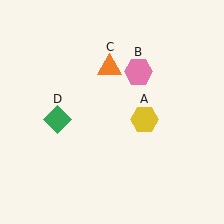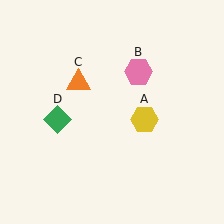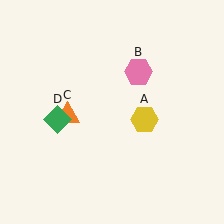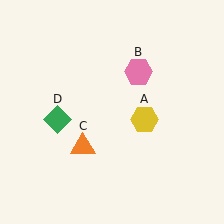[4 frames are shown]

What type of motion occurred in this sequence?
The orange triangle (object C) rotated counterclockwise around the center of the scene.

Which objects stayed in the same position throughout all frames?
Yellow hexagon (object A) and pink hexagon (object B) and green diamond (object D) remained stationary.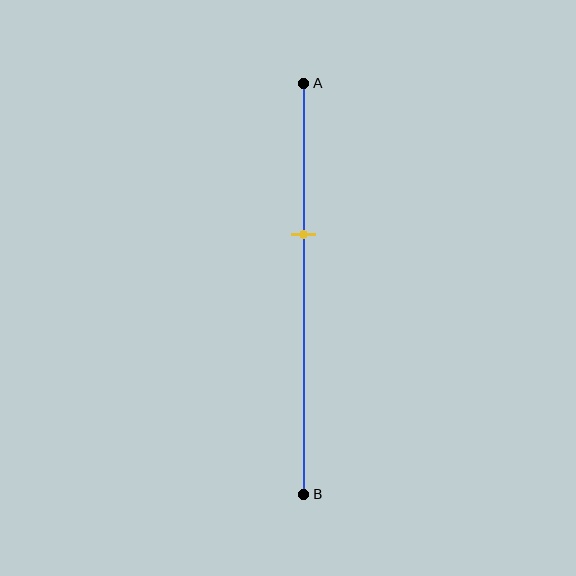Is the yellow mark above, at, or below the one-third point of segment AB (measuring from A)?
The yellow mark is below the one-third point of segment AB.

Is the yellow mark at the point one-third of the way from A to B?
No, the mark is at about 35% from A, not at the 33% one-third point.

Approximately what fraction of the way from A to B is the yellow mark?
The yellow mark is approximately 35% of the way from A to B.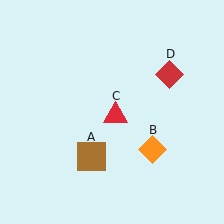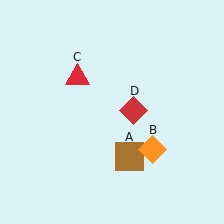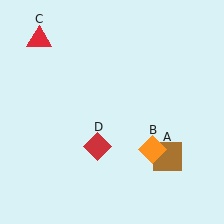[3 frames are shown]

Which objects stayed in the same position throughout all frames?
Orange diamond (object B) remained stationary.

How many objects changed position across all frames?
3 objects changed position: brown square (object A), red triangle (object C), red diamond (object D).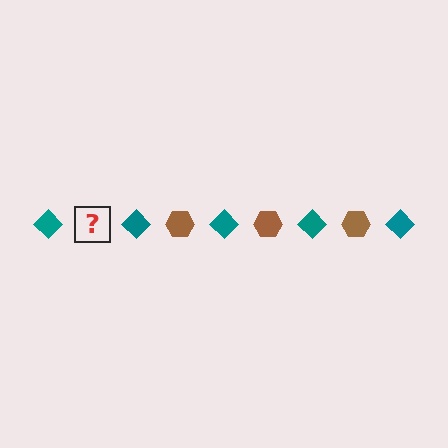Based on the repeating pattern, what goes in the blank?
The blank should be a brown hexagon.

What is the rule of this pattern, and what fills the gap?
The rule is that the pattern alternates between teal diamond and brown hexagon. The gap should be filled with a brown hexagon.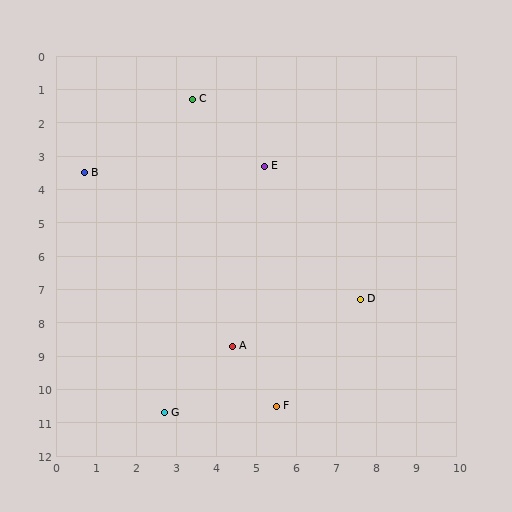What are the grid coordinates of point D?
Point D is at approximately (7.6, 7.3).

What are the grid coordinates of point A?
Point A is at approximately (4.4, 8.7).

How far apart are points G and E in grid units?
Points G and E are about 7.8 grid units apart.